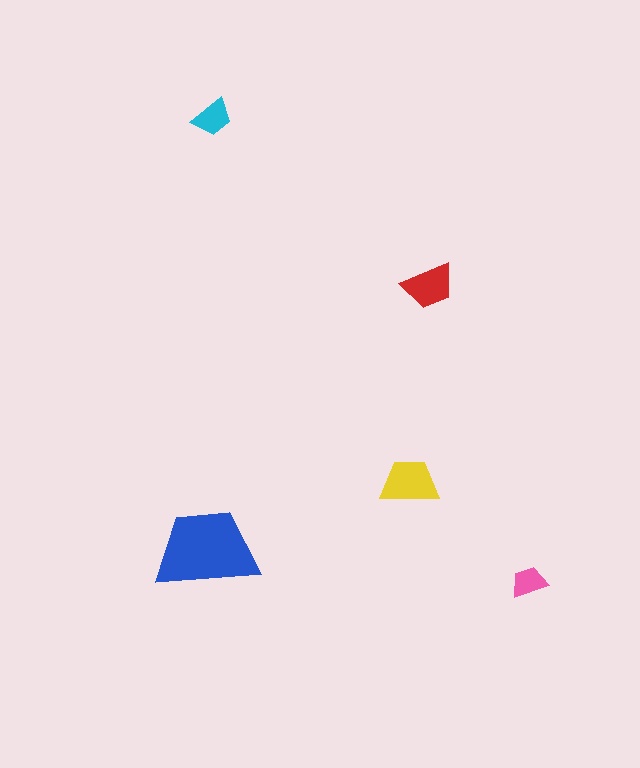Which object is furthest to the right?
The pink trapezoid is rightmost.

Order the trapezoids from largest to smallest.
the blue one, the yellow one, the red one, the cyan one, the pink one.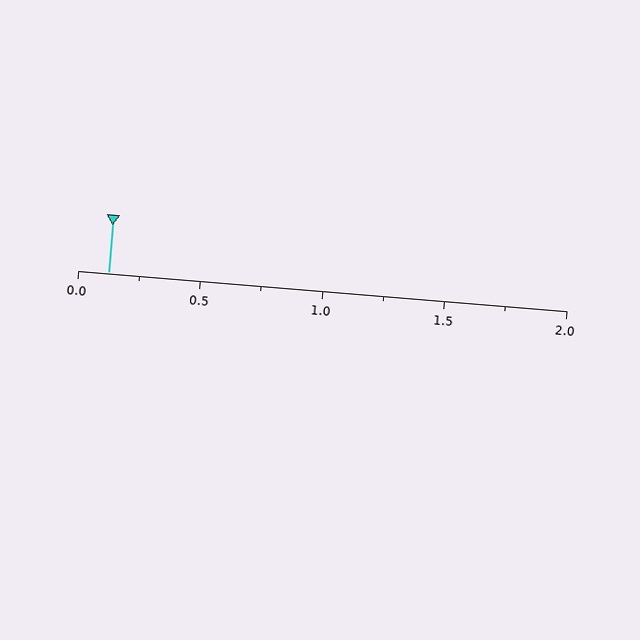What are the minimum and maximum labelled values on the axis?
The axis runs from 0.0 to 2.0.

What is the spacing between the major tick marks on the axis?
The major ticks are spaced 0.5 apart.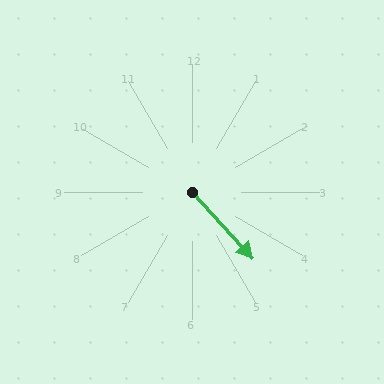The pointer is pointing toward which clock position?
Roughly 5 o'clock.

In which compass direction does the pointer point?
Southeast.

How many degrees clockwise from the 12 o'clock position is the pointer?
Approximately 137 degrees.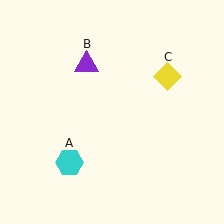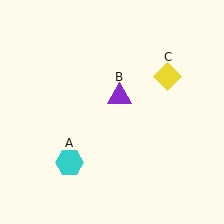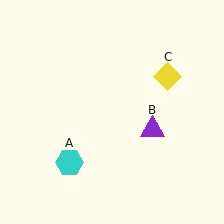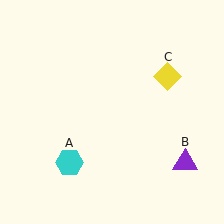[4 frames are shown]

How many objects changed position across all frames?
1 object changed position: purple triangle (object B).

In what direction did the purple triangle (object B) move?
The purple triangle (object B) moved down and to the right.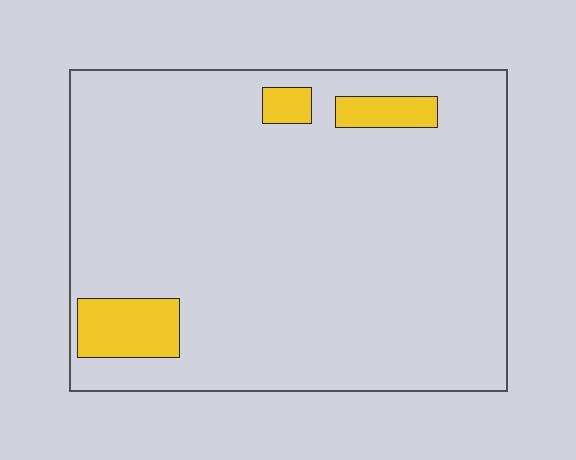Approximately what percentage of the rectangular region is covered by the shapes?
Approximately 10%.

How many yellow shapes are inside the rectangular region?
3.